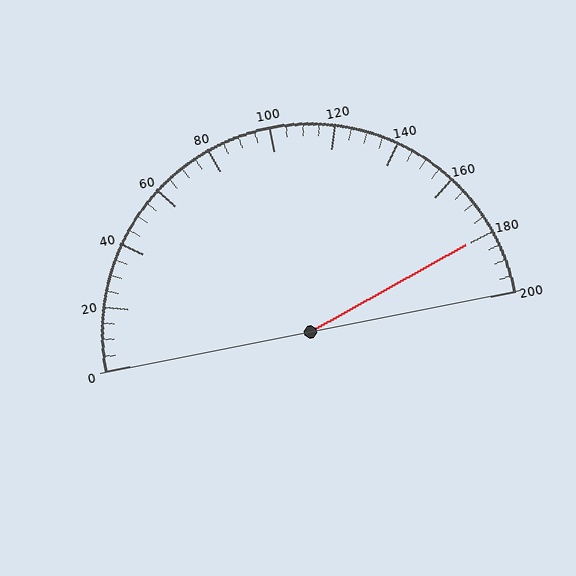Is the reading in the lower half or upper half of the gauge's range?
The reading is in the upper half of the range (0 to 200).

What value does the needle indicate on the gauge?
The needle indicates approximately 180.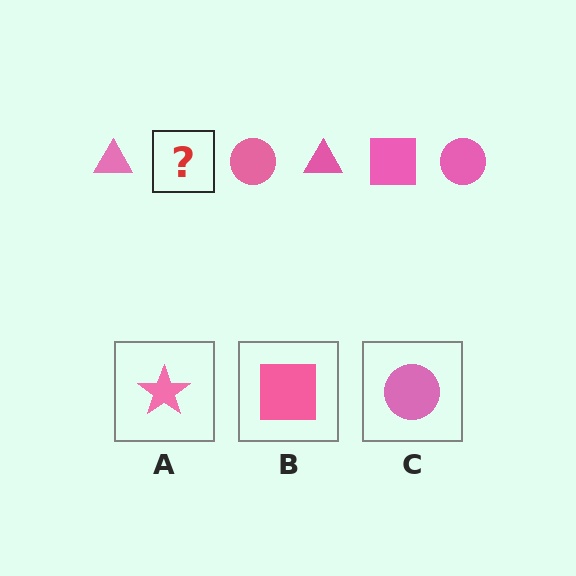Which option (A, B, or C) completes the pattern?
B.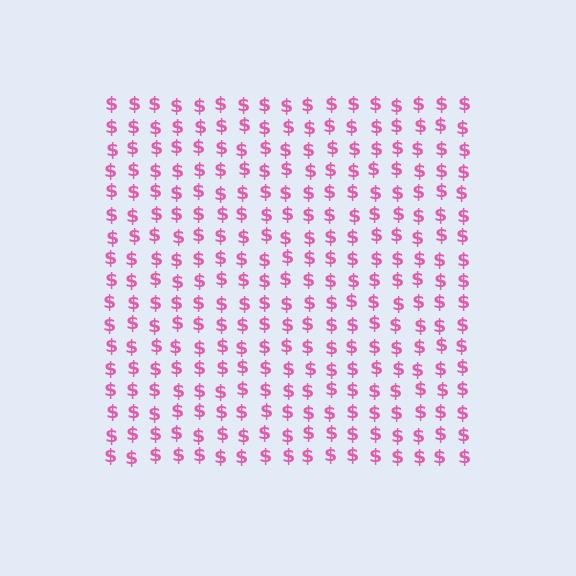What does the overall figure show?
The overall figure shows a square.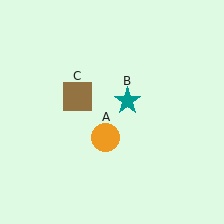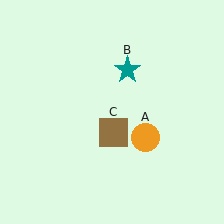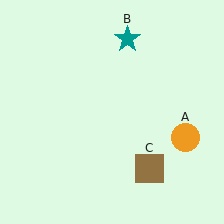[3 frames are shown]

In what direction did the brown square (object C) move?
The brown square (object C) moved down and to the right.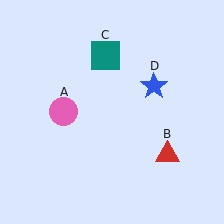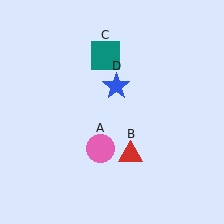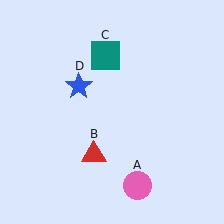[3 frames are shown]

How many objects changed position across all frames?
3 objects changed position: pink circle (object A), red triangle (object B), blue star (object D).